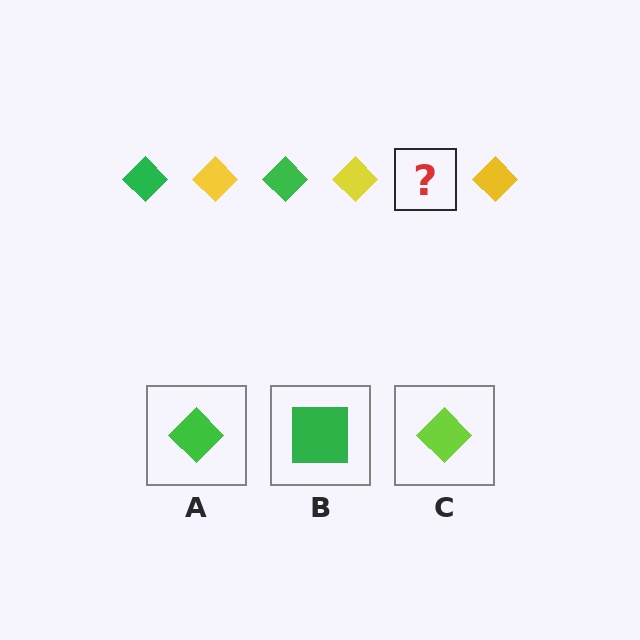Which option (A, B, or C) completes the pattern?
A.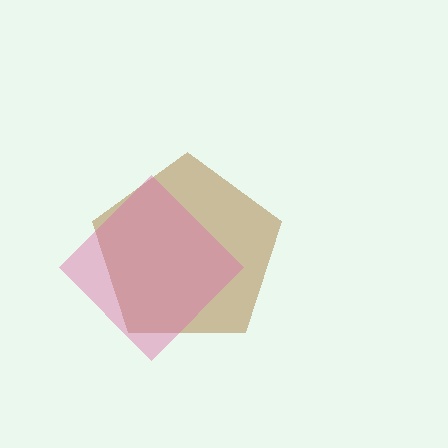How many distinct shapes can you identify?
There are 2 distinct shapes: a brown pentagon, a pink diamond.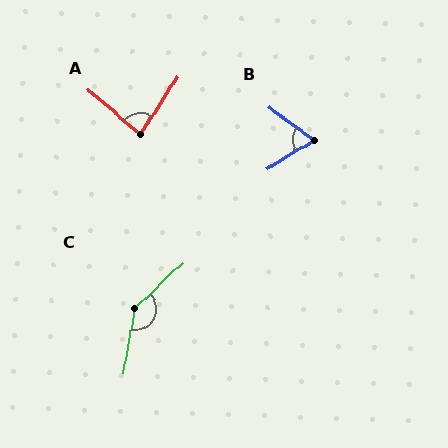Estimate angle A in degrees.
Approximately 82 degrees.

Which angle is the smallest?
B, at approximately 68 degrees.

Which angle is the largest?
C, at approximately 144 degrees.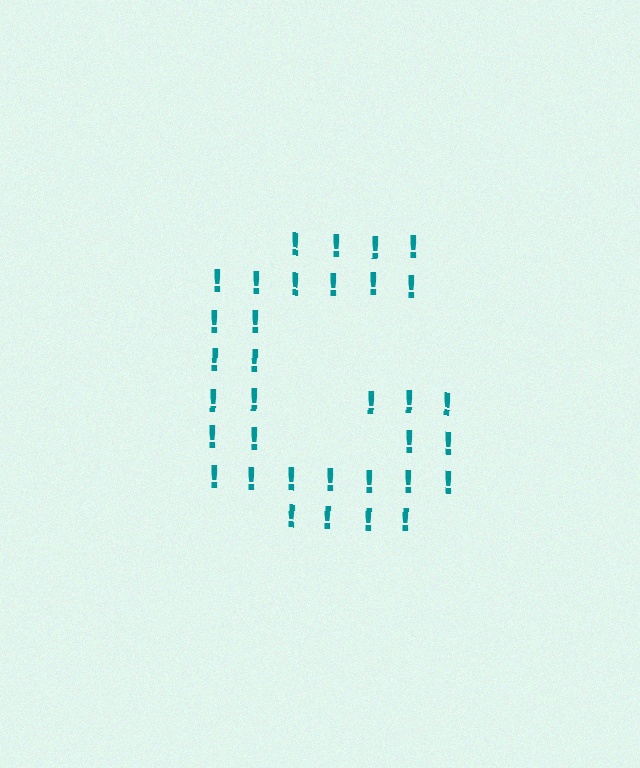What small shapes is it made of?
It is made of small exclamation marks.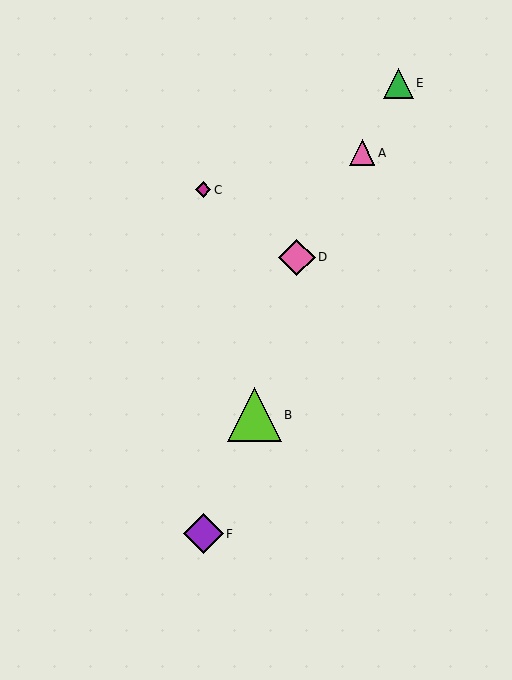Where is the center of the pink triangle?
The center of the pink triangle is at (362, 153).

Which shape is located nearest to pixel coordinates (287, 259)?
The pink diamond (labeled D) at (297, 257) is nearest to that location.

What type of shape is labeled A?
Shape A is a pink triangle.